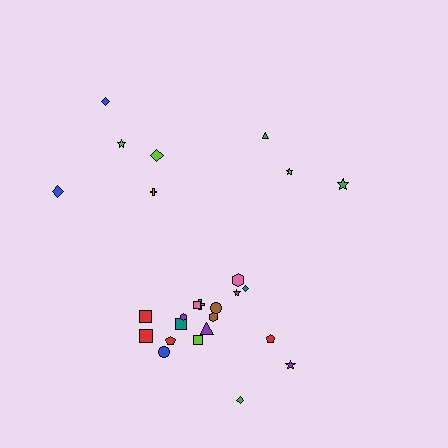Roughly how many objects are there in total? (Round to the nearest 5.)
Roughly 25 objects in total.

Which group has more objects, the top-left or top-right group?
The top-left group.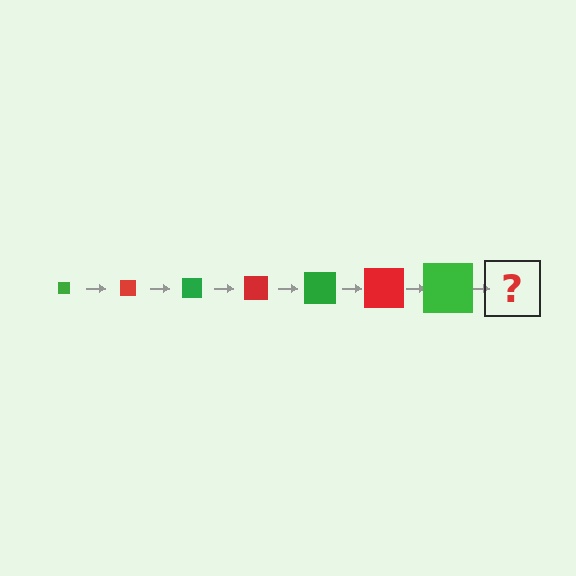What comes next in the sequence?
The next element should be a red square, larger than the previous one.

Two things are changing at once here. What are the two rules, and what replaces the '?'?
The two rules are that the square grows larger each step and the color cycles through green and red. The '?' should be a red square, larger than the previous one.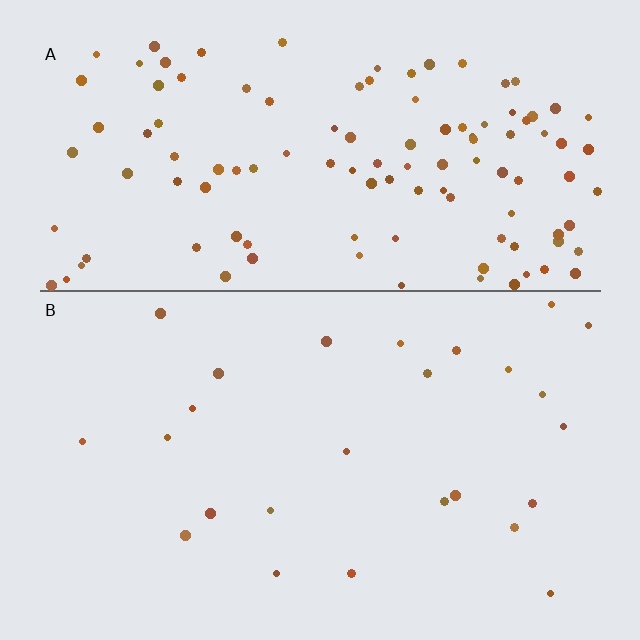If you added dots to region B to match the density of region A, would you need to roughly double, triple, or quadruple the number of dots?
Approximately quadruple.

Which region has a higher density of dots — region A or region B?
A (the top).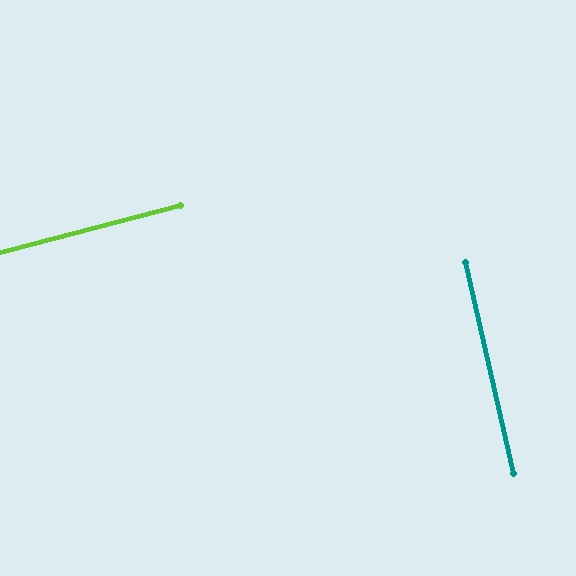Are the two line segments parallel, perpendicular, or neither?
Perpendicular — they meet at approximately 88°.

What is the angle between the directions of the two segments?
Approximately 88 degrees.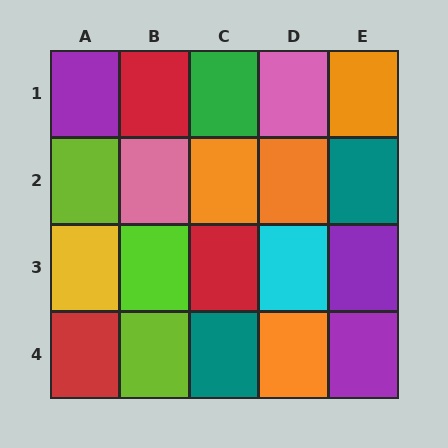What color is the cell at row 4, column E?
Purple.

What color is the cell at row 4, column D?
Orange.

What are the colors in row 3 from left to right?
Yellow, lime, red, cyan, purple.